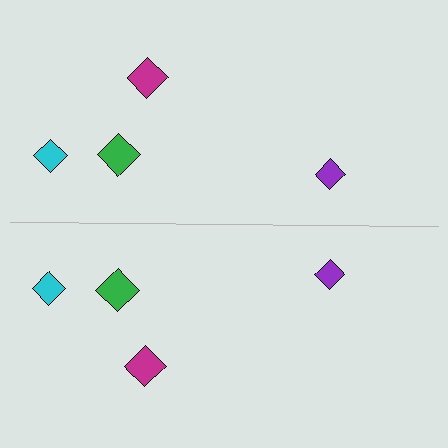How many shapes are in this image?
There are 8 shapes in this image.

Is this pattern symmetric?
Yes, this pattern has bilateral (reflection) symmetry.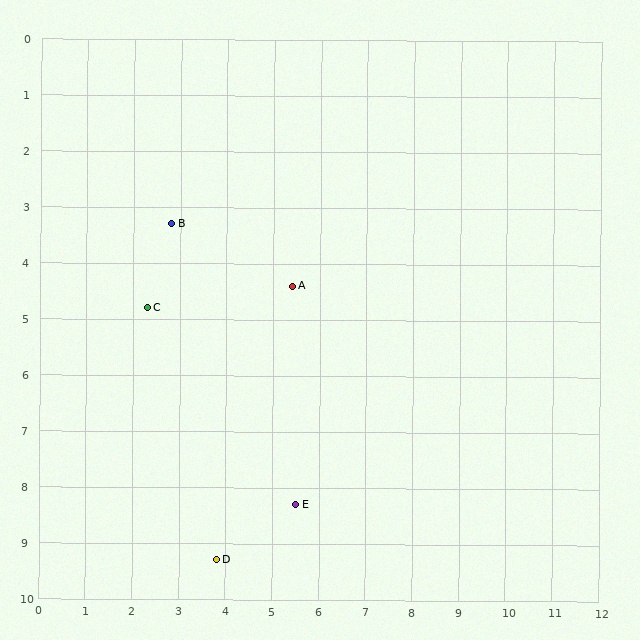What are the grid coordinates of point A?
Point A is at approximately (5.4, 4.4).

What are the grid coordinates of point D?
Point D is at approximately (3.8, 9.3).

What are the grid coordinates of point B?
Point B is at approximately (2.8, 3.3).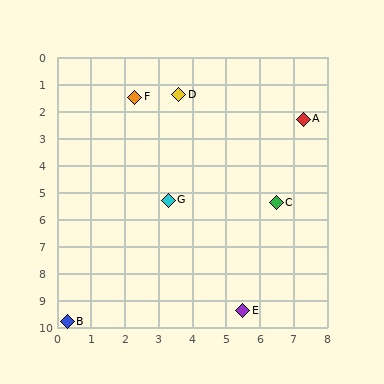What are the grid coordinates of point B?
Point B is at approximately (0.3, 9.8).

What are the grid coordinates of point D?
Point D is at approximately (3.6, 1.4).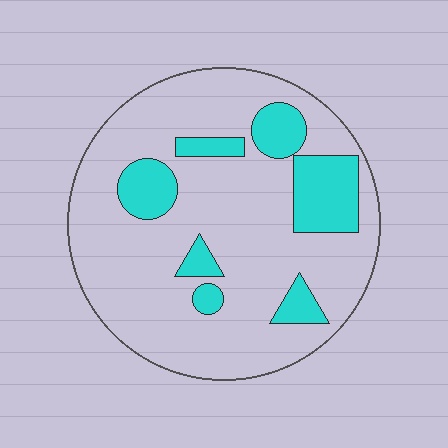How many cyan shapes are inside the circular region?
7.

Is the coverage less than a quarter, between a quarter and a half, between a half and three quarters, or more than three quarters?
Less than a quarter.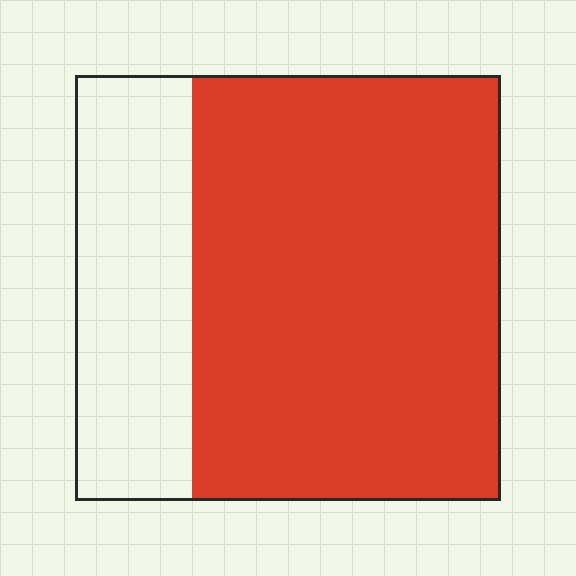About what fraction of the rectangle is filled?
About three quarters (3/4).